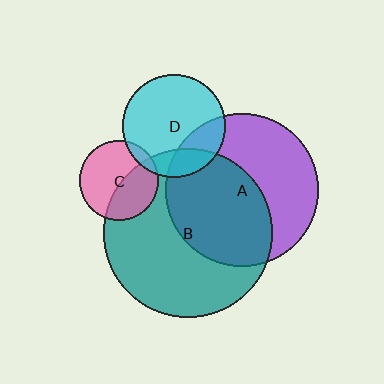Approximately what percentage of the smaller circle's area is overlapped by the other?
Approximately 25%.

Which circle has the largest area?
Circle B (teal).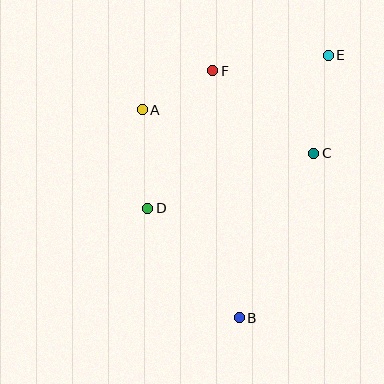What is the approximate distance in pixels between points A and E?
The distance between A and E is approximately 193 pixels.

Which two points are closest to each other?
Points A and F are closest to each other.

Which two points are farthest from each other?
Points B and E are farthest from each other.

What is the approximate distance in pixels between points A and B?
The distance between A and B is approximately 230 pixels.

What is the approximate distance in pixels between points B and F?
The distance between B and F is approximately 249 pixels.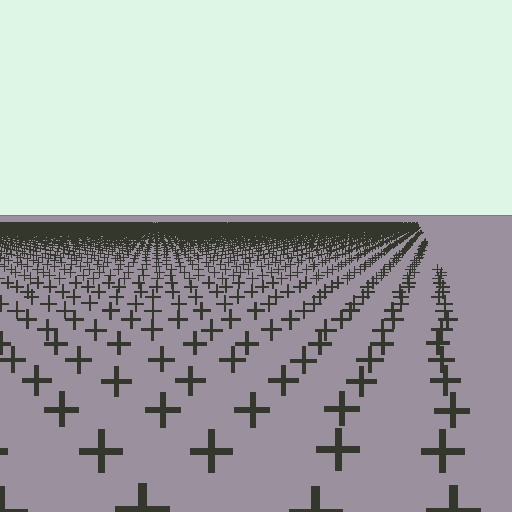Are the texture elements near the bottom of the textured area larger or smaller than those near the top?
Larger. Near the bottom, elements are closer to the viewer and appear at a bigger on-screen size.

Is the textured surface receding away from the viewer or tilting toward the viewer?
The surface is receding away from the viewer. Texture elements get smaller and denser toward the top.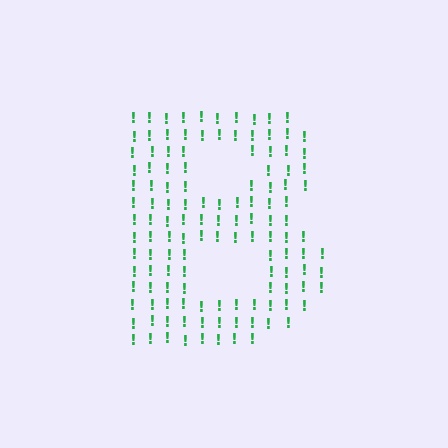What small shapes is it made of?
It is made of small exclamation marks.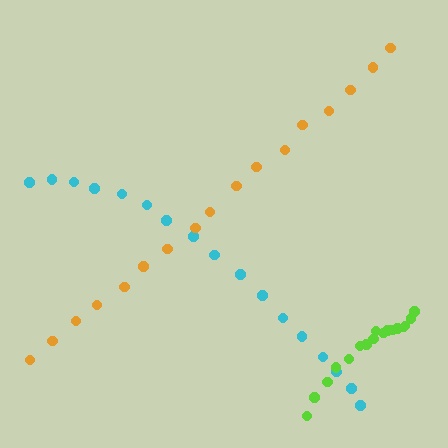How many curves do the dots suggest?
There are 3 distinct paths.